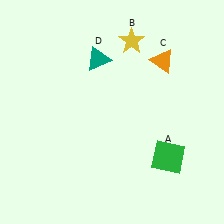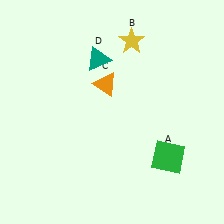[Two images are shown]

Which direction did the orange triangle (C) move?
The orange triangle (C) moved left.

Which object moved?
The orange triangle (C) moved left.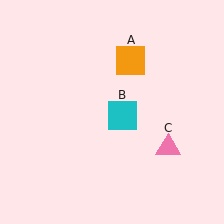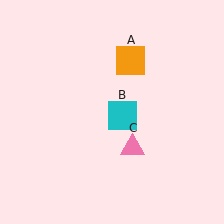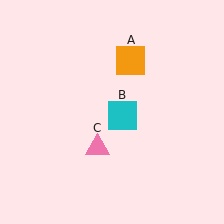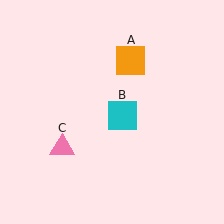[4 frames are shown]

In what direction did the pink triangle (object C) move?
The pink triangle (object C) moved left.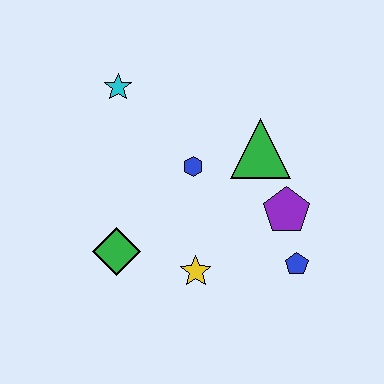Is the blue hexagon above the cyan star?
No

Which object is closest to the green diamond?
The yellow star is closest to the green diamond.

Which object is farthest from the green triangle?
The green diamond is farthest from the green triangle.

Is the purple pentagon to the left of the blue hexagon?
No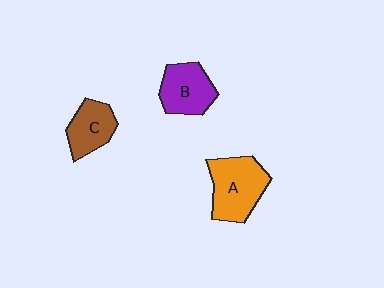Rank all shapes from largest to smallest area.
From largest to smallest: A (orange), B (purple), C (brown).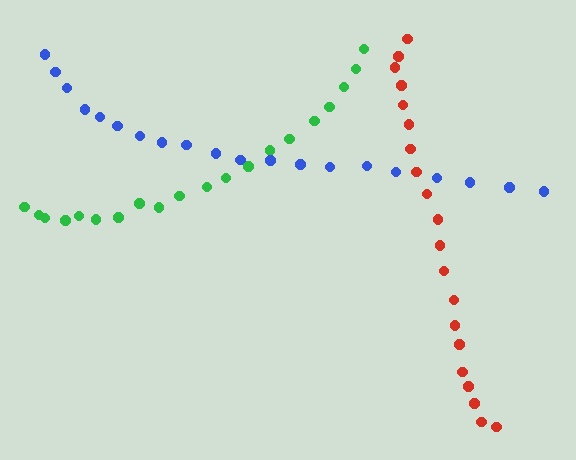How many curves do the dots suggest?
There are 3 distinct paths.